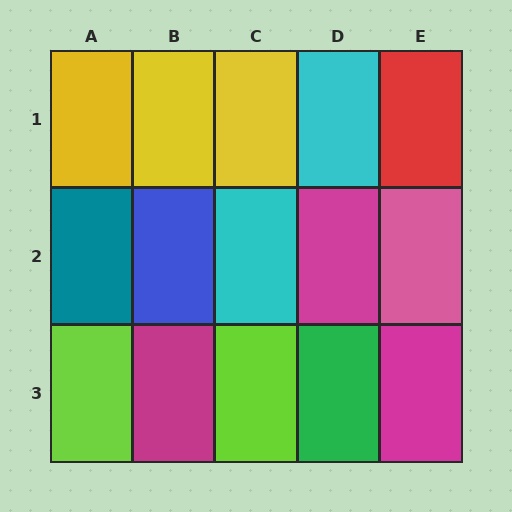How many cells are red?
1 cell is red.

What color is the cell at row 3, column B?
Magenta.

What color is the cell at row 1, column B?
Yellow.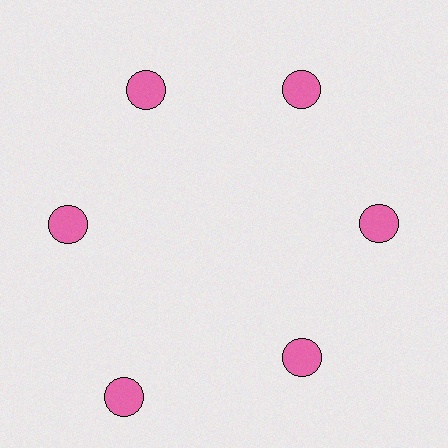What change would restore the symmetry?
The symmetry would be restored by moving it inward, back onto the ring so that all 6 circles sit at equal angles and equal distance from the center.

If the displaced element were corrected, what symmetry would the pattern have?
It would have 6-fold rotational symmetry — the pattern would map onto itself every 60 degrees.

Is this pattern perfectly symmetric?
No. The 6 pink circles are arranged in a ring, but one element near the 7 o'clock position is pushed outward from the center, breaking the 6-fold rotational symmetry.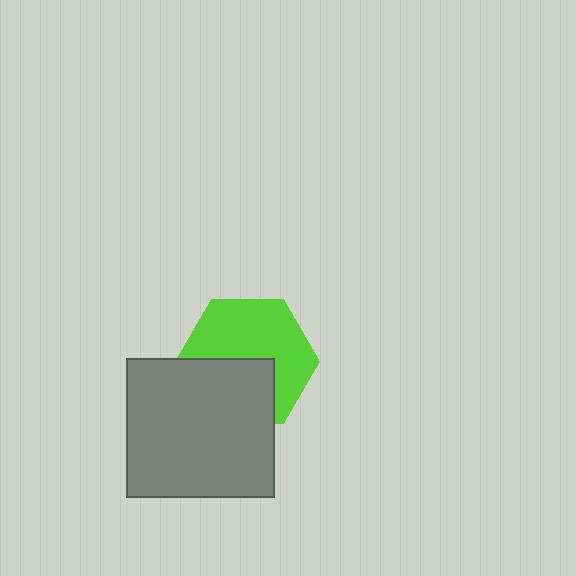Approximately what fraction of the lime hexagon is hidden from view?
Roughly 41% of the lime hexagon is hidden behind the gray rectangle.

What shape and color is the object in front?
The object in front is a gray rectangle.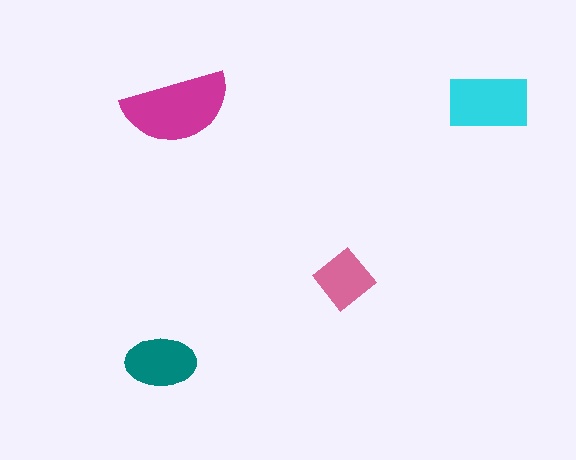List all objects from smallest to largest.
The pink diamond, the teal ellipse, the cyan rectangle, the magenta semicircle.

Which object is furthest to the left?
The teal ellipse is leftmost.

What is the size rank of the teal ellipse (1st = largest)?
3rd.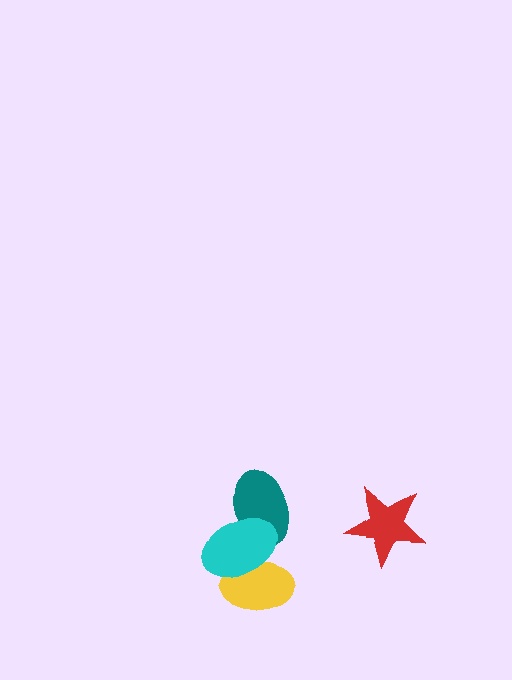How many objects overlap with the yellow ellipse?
1 object overlaps with the yellow ellipse.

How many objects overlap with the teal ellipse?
1 object overlaps with the teal ellipse.